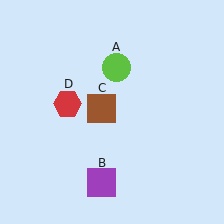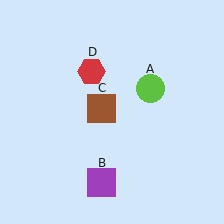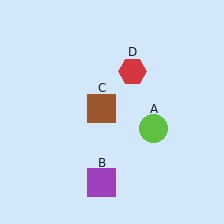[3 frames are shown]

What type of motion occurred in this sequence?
The lime circle (object A), red hexagon (object D) rotated clockwise around the center of the scene.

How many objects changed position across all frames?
2 objects changed position: lime circle (object A), red hexagon (object D).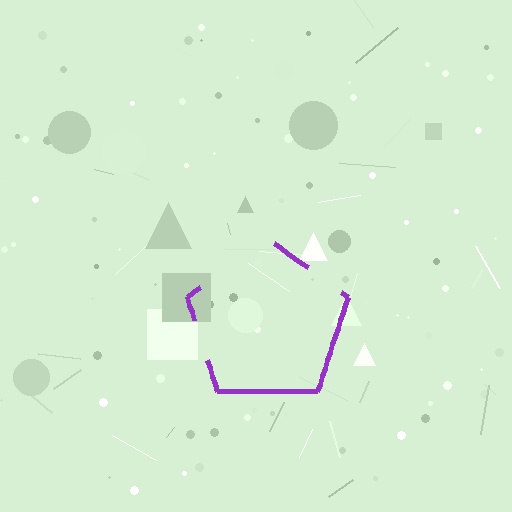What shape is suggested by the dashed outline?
The dashed outline suggests a pentagon.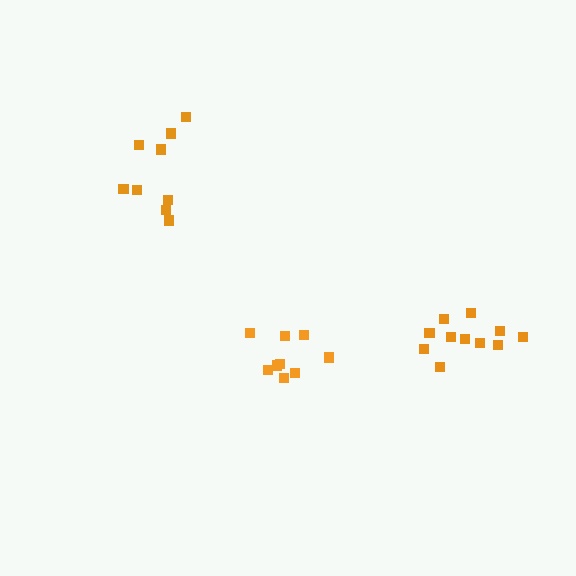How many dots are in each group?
Group 1: 11 dots, Group 2: 9 dots, Group 3: 9 dots (29 total).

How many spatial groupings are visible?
There are 3 spatial groupings.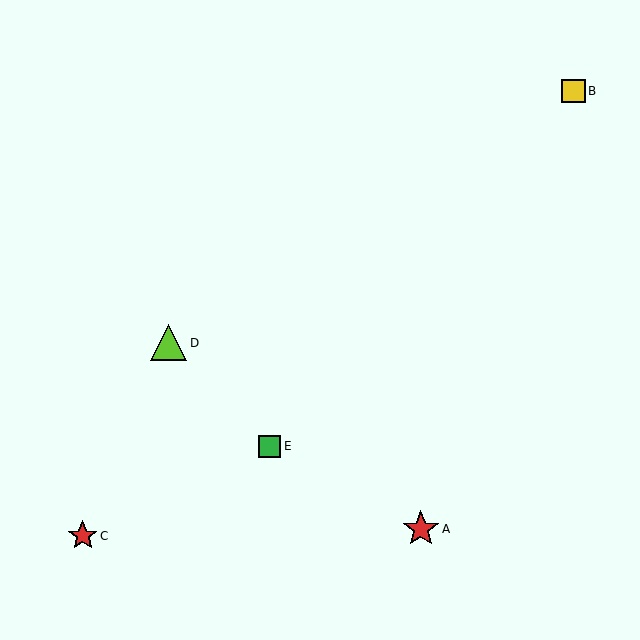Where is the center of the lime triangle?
The center of the lime triangle is at (169, 343).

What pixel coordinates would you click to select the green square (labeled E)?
Click at (270, 446) to select the green square E.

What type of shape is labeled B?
Shape B is a yellow square.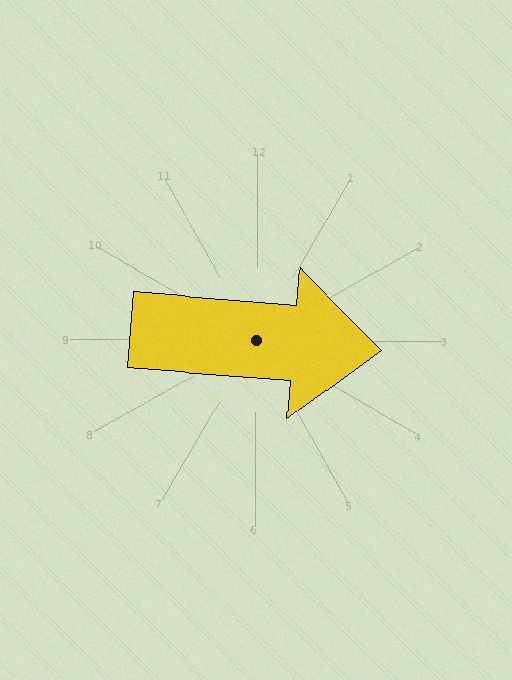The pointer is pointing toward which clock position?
Roughly 3 o'clock.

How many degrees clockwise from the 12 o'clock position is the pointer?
Approximately 94 degrees.